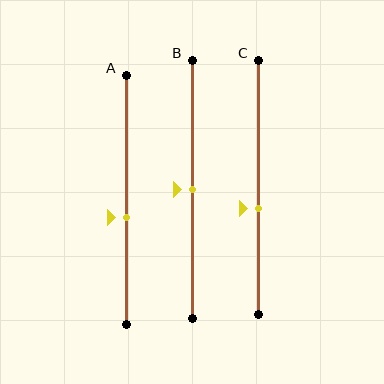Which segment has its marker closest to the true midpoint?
Segment B has its marker closest to the true midpoint.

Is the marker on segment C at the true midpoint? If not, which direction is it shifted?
No, the marker on segment C is shifted downward by about 8% of the segment length.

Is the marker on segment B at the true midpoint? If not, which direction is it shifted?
Yes, the marker on segment B is at the true midpoint.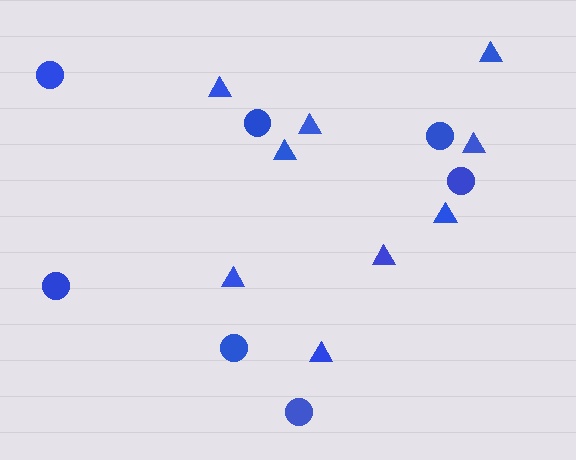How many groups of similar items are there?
There are 2 groups: one group of triangles (9) and one group of circles (7).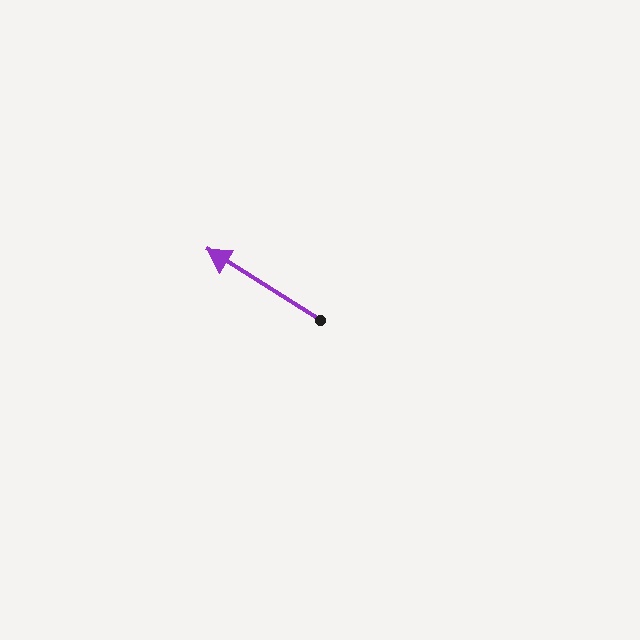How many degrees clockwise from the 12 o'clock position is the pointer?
Approximately 302 degrees.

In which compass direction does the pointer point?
Northwest.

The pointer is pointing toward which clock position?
Roughly 10 o'clock.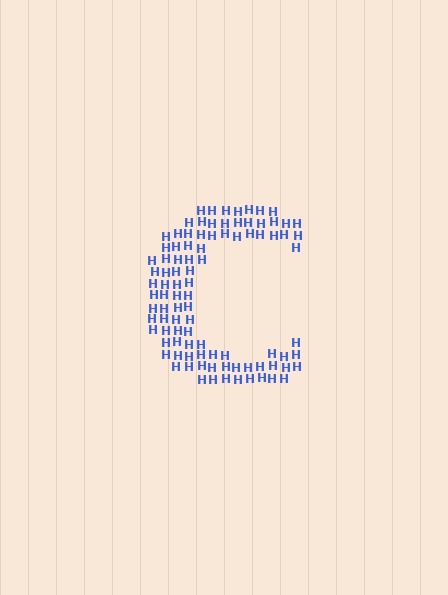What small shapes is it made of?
It is made of small letter H's.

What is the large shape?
The large shape is the letter C.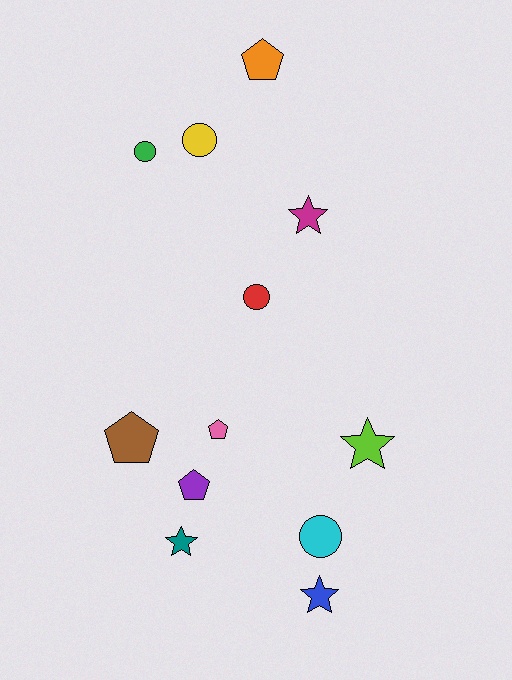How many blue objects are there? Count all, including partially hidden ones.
There is 1 blue object.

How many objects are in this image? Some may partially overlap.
There are 12 objects.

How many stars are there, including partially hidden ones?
There are 4 stars.